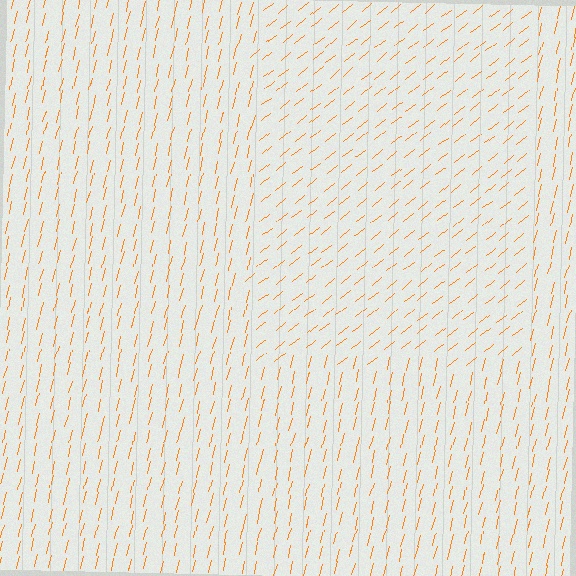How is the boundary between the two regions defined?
The boundary is defined purely by a change in line orientation (approximately 38 degrees difference). All lines are the same color and thickness.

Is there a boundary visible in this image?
Yes, there is a texture boundary formed by a change in line orientation.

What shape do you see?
I see a rectangle.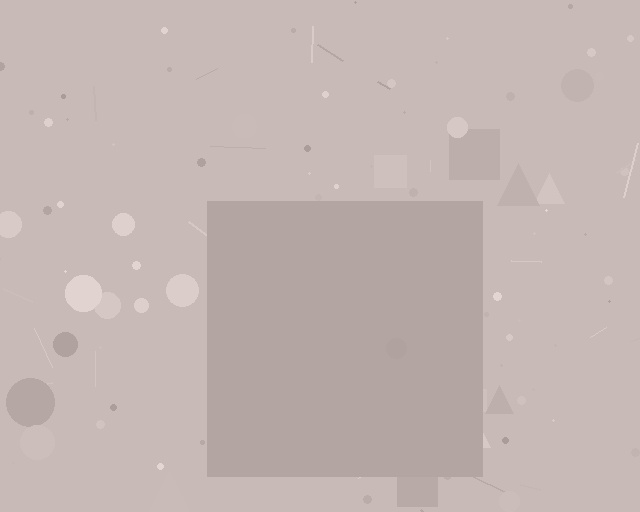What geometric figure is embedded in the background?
A square is embedded in the background.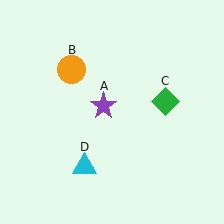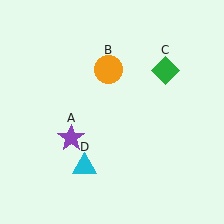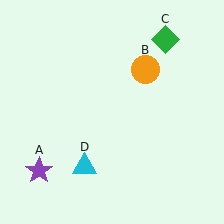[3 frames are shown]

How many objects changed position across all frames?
3 objects changed position: purple star (object A), orange circle (object B), green diamond (object C).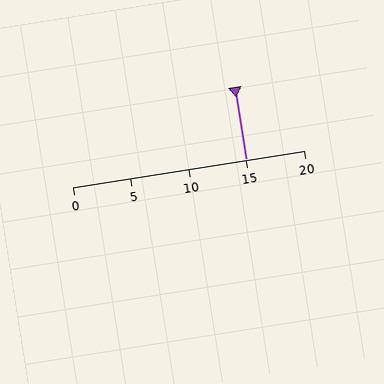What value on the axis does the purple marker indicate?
The marker indicates approximately 15.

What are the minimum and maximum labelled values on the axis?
The axis runs from 0 to 20.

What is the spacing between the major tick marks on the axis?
The major ticks are spaced 5 apart.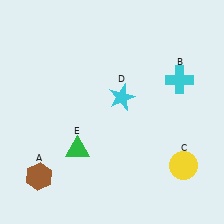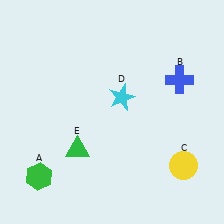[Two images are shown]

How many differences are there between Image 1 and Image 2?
There are 2 differences between the two images.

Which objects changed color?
A changed from brown to green. B changed from cyan to blue.